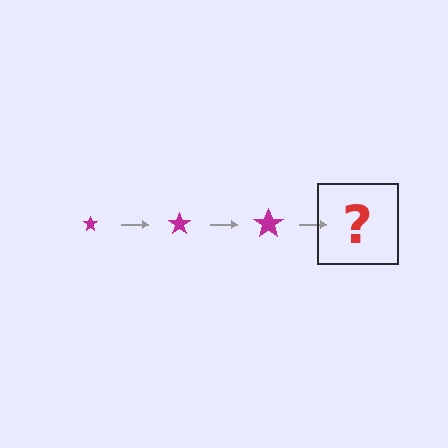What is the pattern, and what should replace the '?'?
The pattern is that the star gets progressively larger each step. The '?' should be a magenta star, larger than the previous one.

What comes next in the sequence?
The next element should be a magenta star, larger than the previous one.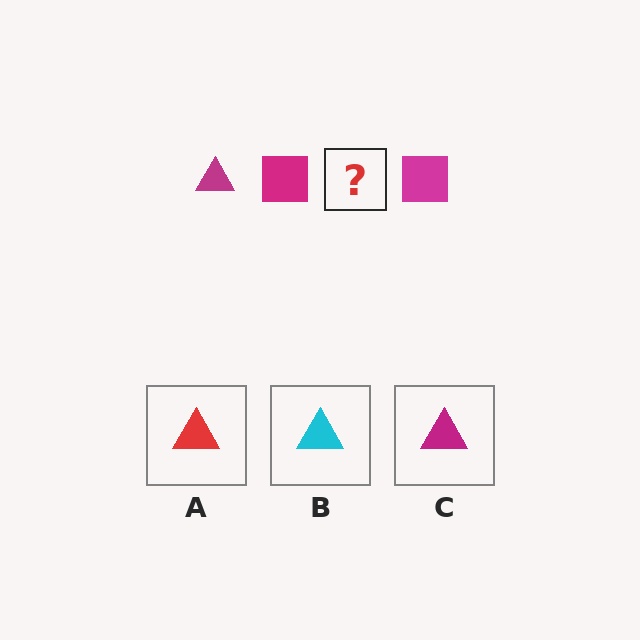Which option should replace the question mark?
Option C.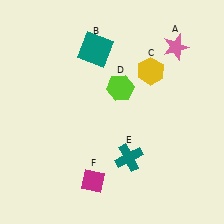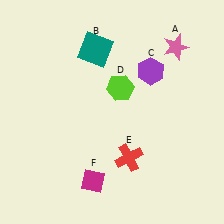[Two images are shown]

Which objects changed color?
C changed from yellow to purple. E changed from teal to red.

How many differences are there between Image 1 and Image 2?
There are 2 differences between the two images.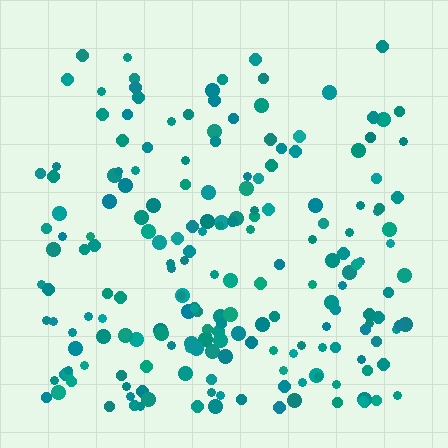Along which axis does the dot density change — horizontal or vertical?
Vertical.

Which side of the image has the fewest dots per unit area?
The top.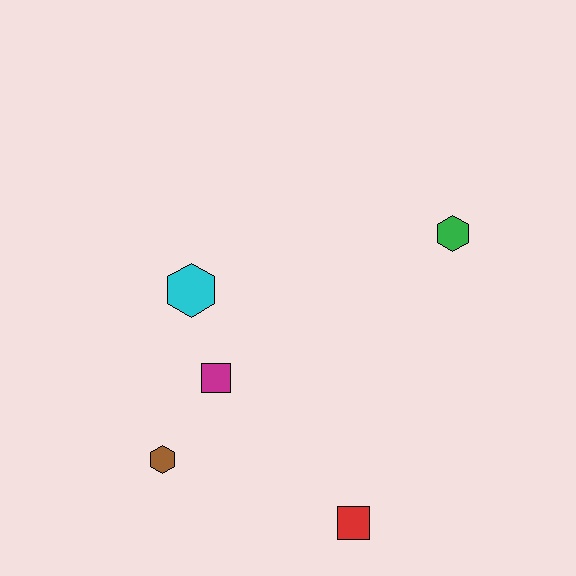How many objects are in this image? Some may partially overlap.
There are 5 objects.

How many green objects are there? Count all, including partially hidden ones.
There is 1 green object.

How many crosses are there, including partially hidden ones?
There are no crosses.